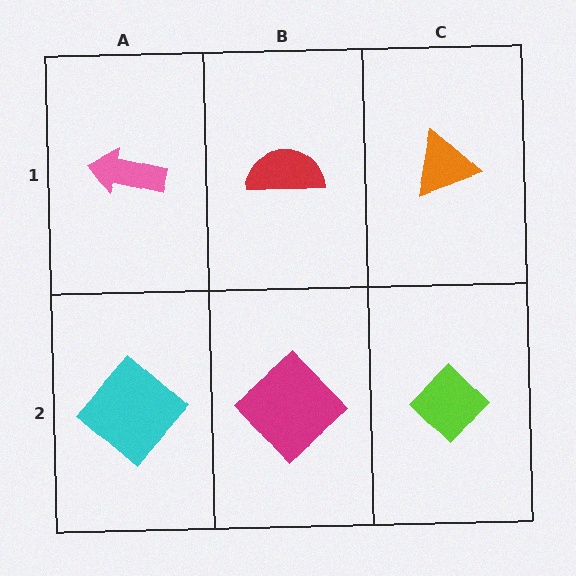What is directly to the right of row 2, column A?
A magenta diamond.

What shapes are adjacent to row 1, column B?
A magenta diamond (row 2, column B), a pink arrow (row 1, column A), an orange triangle (row 1, column C).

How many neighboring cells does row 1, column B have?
3.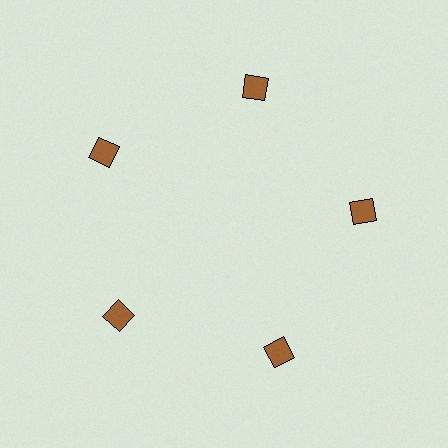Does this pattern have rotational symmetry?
Yes, this pattern has 5-fold rotational symmetry. It looks the same after rotating 72 degrees around the center.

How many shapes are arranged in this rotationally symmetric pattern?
There are 5 shapes, arranged in 5 groups of 1.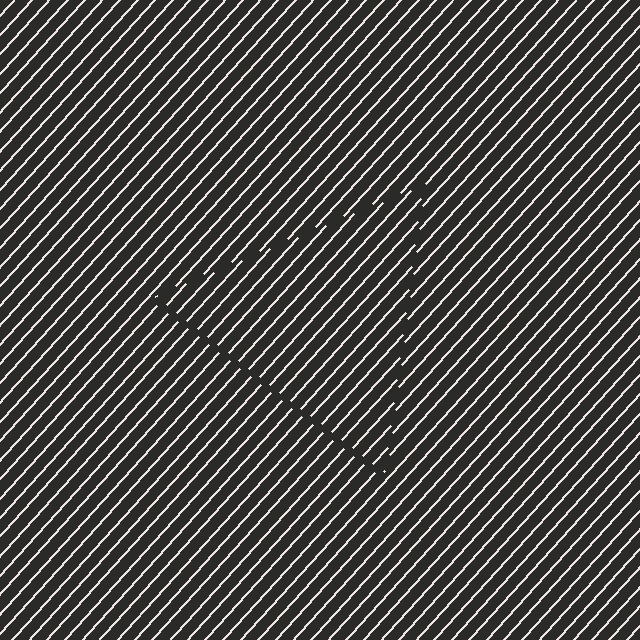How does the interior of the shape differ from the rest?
The interior of the shape contains the same grating, shifted by half a period — the contour is defined by the phase discontinuity where line-ends from the inner and outer gratings abut.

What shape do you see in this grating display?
An illusory triangle. The interior of the shape contains the same grating, shifted by half a period — the contour is defined by the phase discontinuity where line-ends from the inner and outer gratings abut.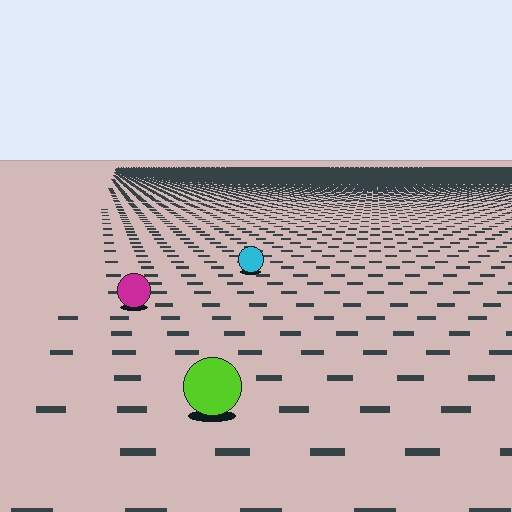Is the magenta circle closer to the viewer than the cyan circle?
Yes. The magenta circle is closer — you can tell from the texture gradient: the ground texture is coarser near it.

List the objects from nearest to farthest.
From nearest to farthest: the lime circle, the magenta circle, the cyan circle.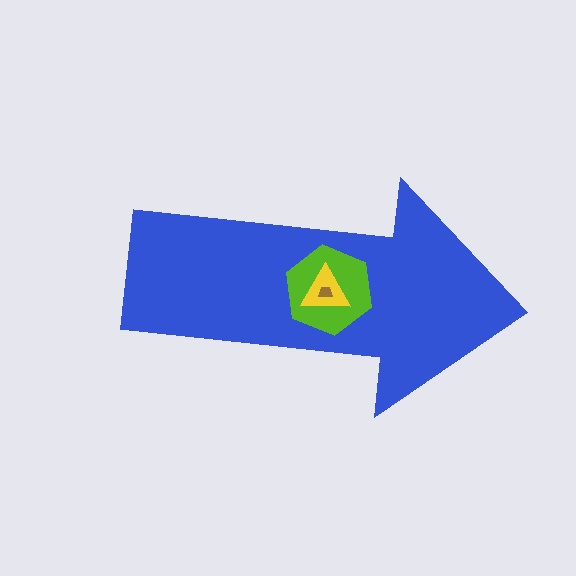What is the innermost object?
The brown trapezoid.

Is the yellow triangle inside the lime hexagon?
Yes.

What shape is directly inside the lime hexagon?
The yellow triangle.